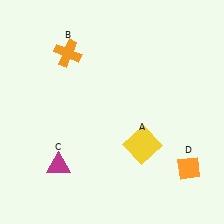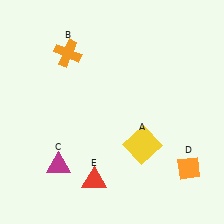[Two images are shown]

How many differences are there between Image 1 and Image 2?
There is 1 difference between the two images.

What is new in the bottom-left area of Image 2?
A red triangle (E) was added in the bottom-left area of Image 2.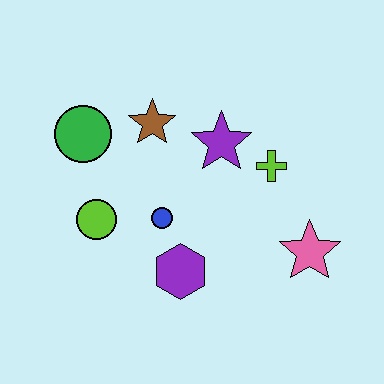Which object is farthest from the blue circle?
The pink star is farthest from the blue circle.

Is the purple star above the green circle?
No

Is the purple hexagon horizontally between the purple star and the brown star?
Yes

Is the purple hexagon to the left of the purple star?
Yes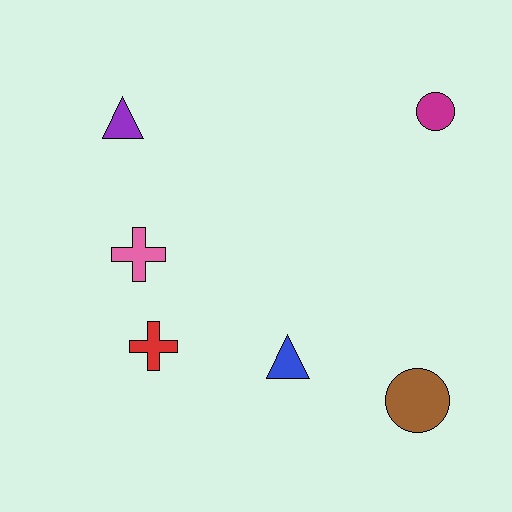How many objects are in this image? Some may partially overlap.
There are 6 objects.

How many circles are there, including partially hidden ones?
There are 2 circles.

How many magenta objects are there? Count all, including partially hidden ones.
There is 1 magenta object.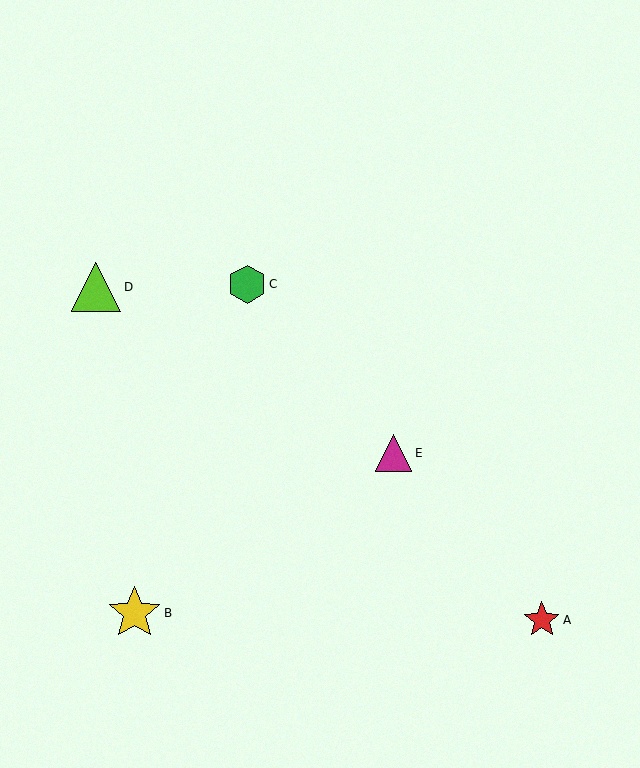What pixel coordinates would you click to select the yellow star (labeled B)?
Click at (135, 613) to select the yellow star B.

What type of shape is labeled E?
Shape E is a magenta triangle.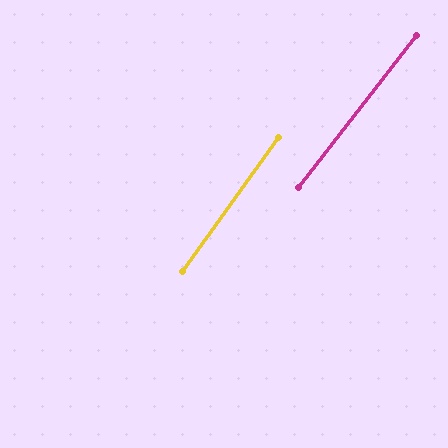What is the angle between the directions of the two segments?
Approximately 2 degrees.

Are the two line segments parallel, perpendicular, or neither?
Parallel — their directions differ by only 1.9°.